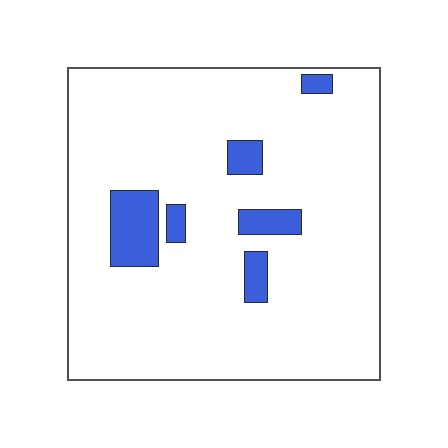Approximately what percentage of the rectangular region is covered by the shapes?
Approximately 10%.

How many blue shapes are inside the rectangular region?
6.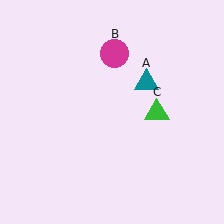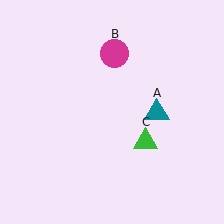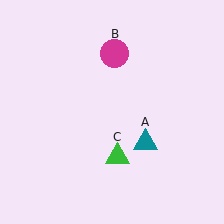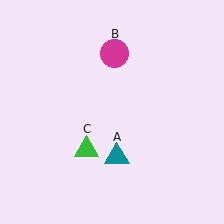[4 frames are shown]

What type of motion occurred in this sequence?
The teal triangle (object A), green triangle (object C) rotated clockwise around the center of the scene.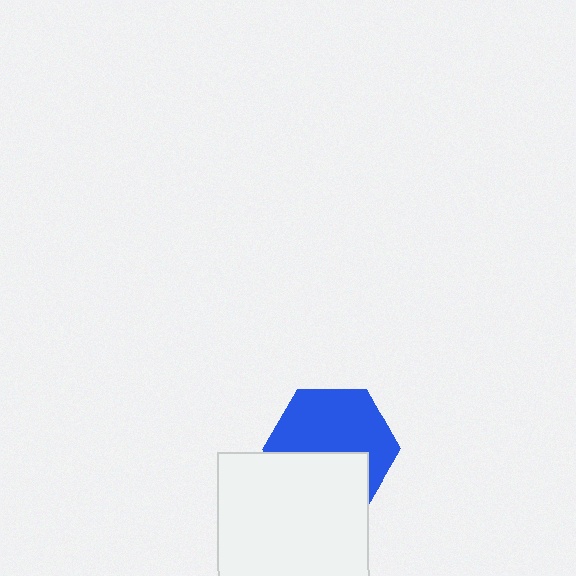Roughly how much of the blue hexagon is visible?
About half of it is visible (roughly 59%).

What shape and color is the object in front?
The object in front is a white square.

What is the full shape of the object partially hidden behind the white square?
The partially hidden object is a blue hexagon.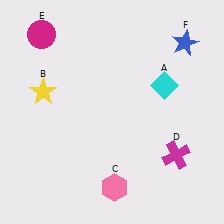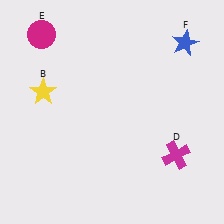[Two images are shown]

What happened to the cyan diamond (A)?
The cyan diamond (A) was removed in Image 2. It was in the top-right area of Image 1.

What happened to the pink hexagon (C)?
The pink hexagon (C) was removed in Image 2. It was in the bottom-right area of Image 1.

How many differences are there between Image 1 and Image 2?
There are 2 differences between the two images.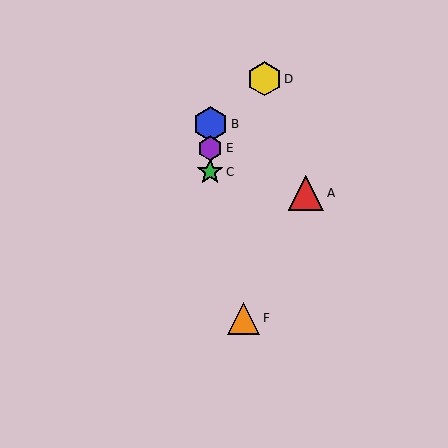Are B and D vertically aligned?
No, B is at x≈210 and D is at x≈264.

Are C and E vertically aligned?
Yes, both are at x≈210.